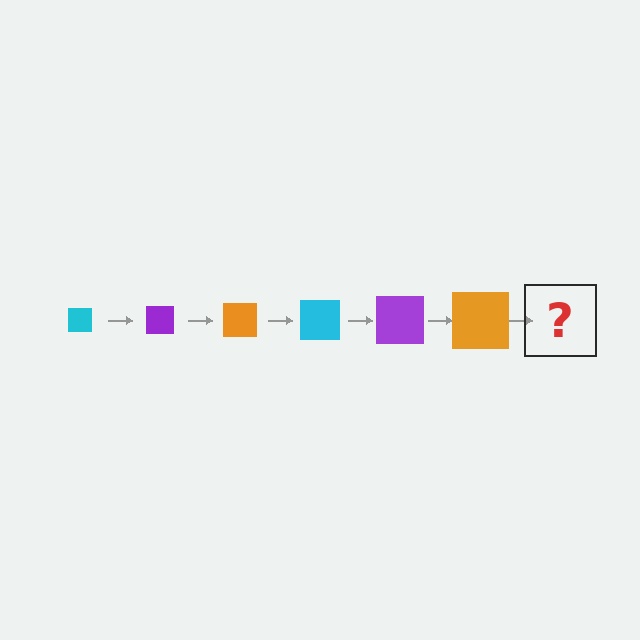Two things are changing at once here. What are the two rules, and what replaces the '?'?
The two rules are that the square grows larger each step and the color cycles through cyan, purple, and orange. The '?' should be a cyan square, larger than the previous one.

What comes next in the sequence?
The next element should be a cyan square, larger than the previous one.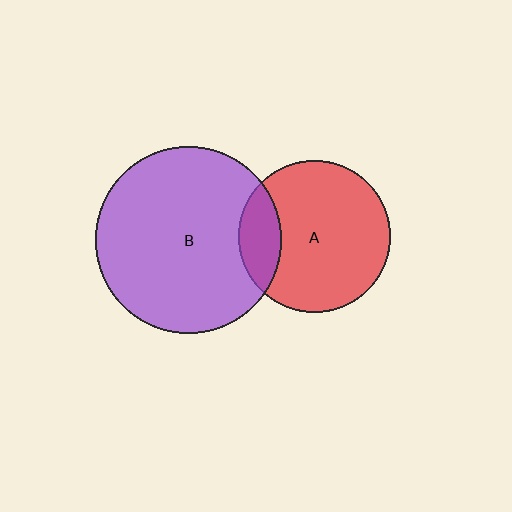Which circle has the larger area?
Circle B (purple).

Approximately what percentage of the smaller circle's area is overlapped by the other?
Approximately 20%.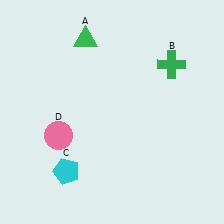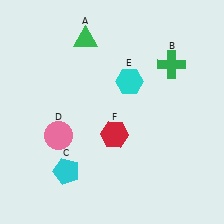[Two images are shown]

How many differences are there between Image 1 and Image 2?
There are 2 differences between the two images.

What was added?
A cyan hexagon (E), a red hexagon (F) were added in Image 2.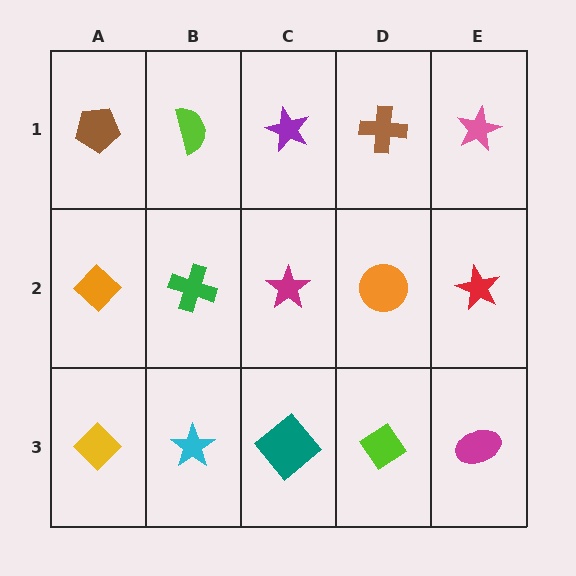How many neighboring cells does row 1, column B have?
3.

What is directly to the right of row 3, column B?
A teal diamond.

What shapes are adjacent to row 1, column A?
An orange diamond (row 2, column A), a lime semicircle (row 1, column B).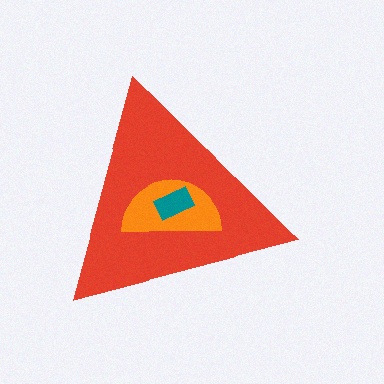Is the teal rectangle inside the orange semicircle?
Yes.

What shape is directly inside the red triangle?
The orange semicircle.